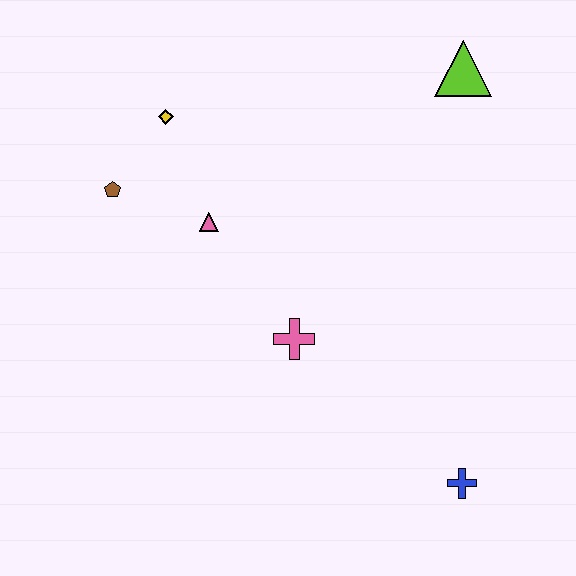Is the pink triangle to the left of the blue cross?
Yes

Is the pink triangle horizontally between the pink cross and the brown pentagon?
Yes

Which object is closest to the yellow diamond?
The brown pentagon is closest to the yellow diamond.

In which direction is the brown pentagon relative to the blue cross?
The brown pentagon is to the left of the blue cross.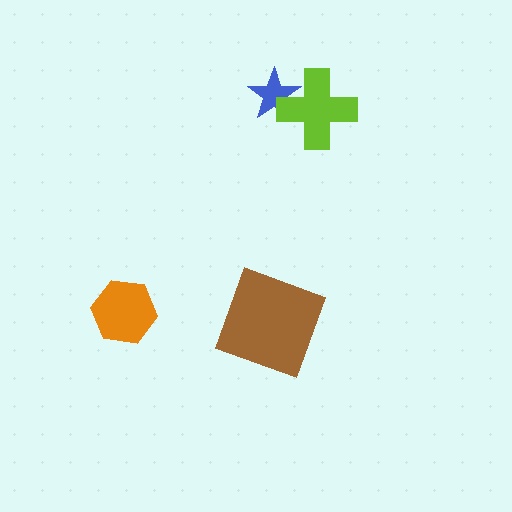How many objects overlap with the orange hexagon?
0 objects overlap with the orange hexagon.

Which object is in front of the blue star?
The lime cross is in front of the blue star.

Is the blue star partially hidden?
Yes, it is partially covered by another shape.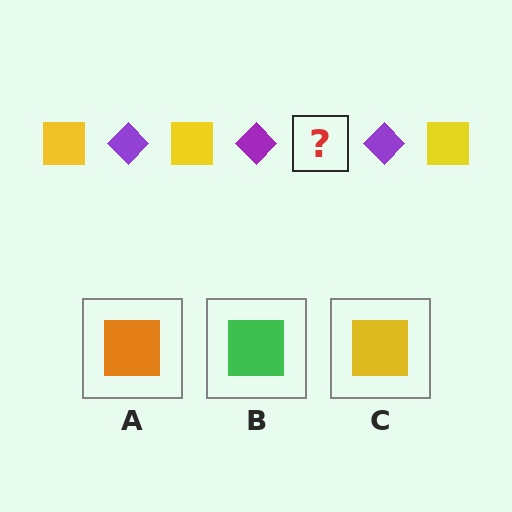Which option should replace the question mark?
Option C.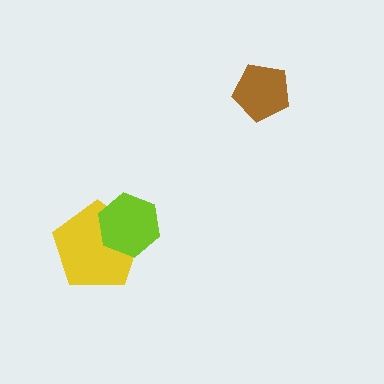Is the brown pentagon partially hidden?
No, no other shape covers it.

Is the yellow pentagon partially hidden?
Yes, it is partially covered by another shape.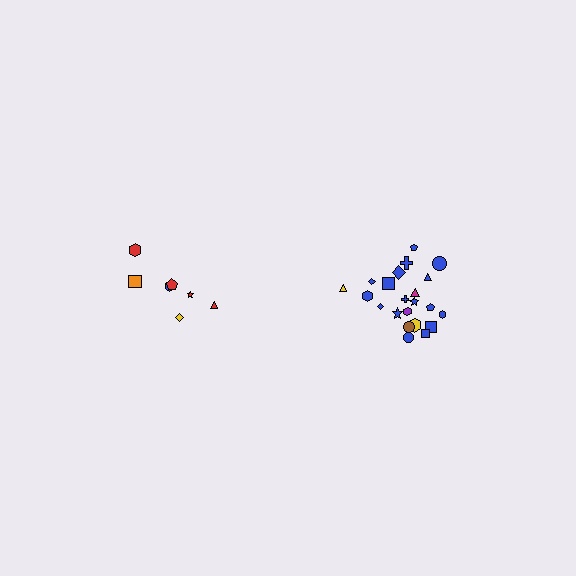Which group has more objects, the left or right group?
The right group.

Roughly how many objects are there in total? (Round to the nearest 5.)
Roughly 30 objects in total.